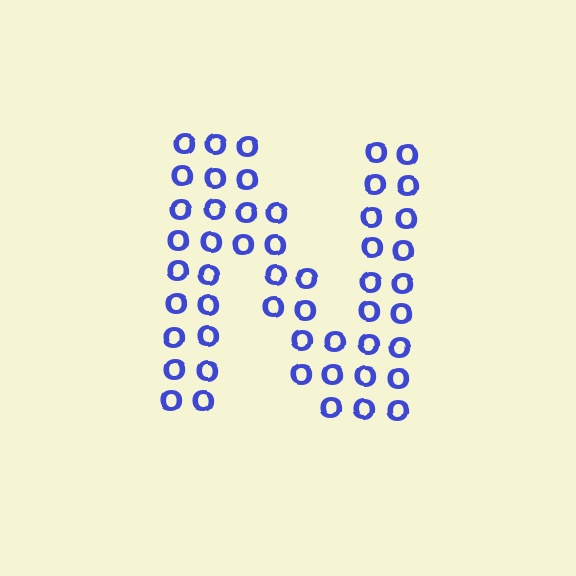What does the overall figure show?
The overall figure shows the letter N.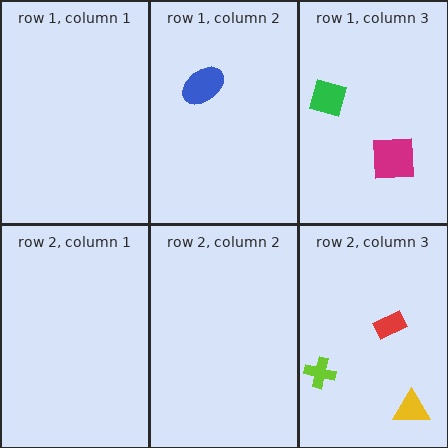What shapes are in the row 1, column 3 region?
The magenta square, the green diamond.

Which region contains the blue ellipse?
The row 1, column 2 region.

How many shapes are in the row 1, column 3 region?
2.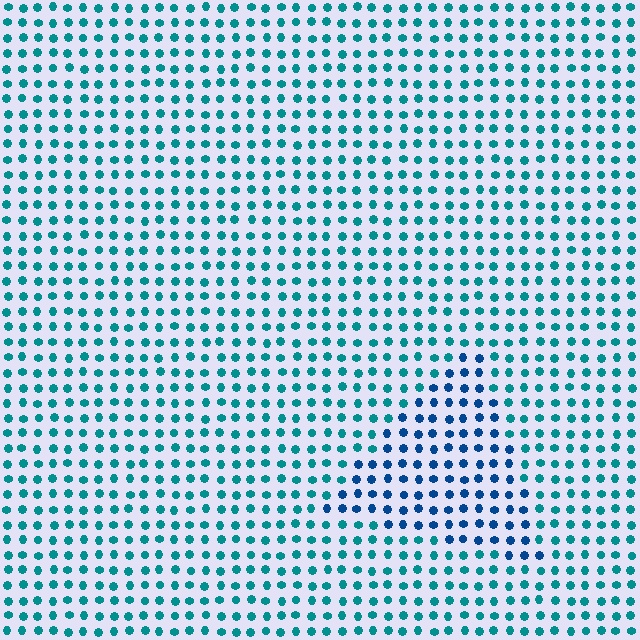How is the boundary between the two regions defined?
The boundary is defined purely by a slight shift in hue (about 32 degrees). Spacing, size, and orientation are identical on both sides.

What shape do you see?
I see a triangle.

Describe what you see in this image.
The image is filled with small teal elements in a uniform arrangement. A triangle-shaped region is visible where the elements are tinted to a slightly different hue, forming a subtle color boundary.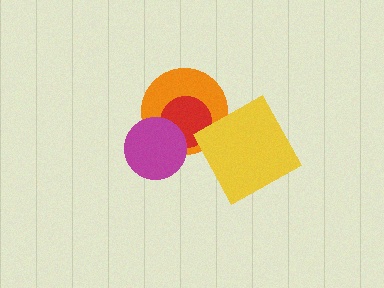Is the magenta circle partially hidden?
No, no other shape covers it.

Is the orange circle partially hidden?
Yes, it is partially covered by another shape.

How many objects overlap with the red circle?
2 objects overlap with the red circle.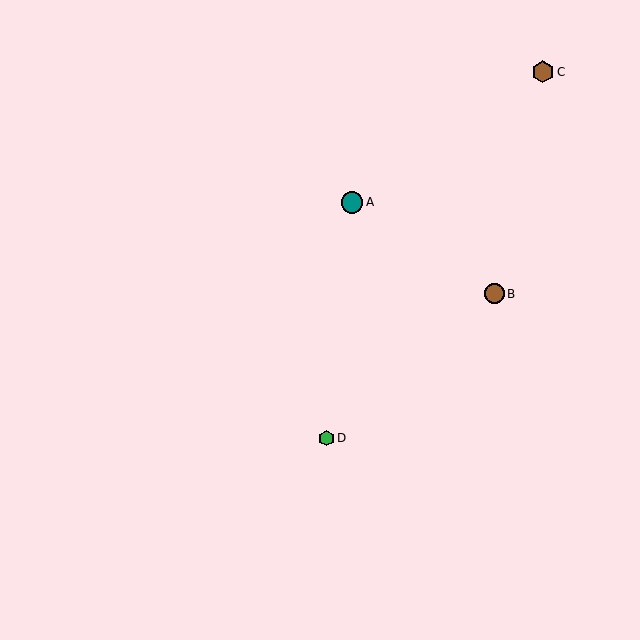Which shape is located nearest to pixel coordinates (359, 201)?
The teal circle (labeled A) at (352, 202) is nearest to that location.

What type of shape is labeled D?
Shape D is a green hexagon.